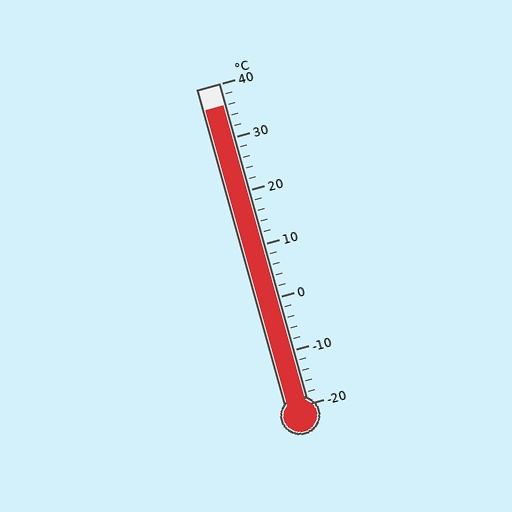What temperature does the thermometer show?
The thermometer shows approximately 36°C.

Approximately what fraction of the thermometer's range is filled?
The thermometer is filled to approximately 95% of its range.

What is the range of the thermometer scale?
The thermometer scale ranges from -20°C to 40°C.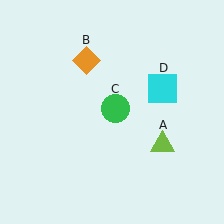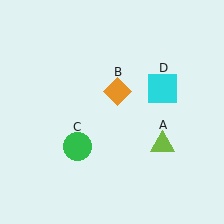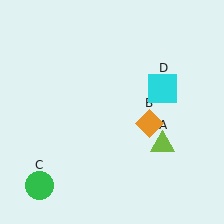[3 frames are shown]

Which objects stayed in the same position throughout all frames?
Lime triangle (object A) and cyan square (object D) remained stationary.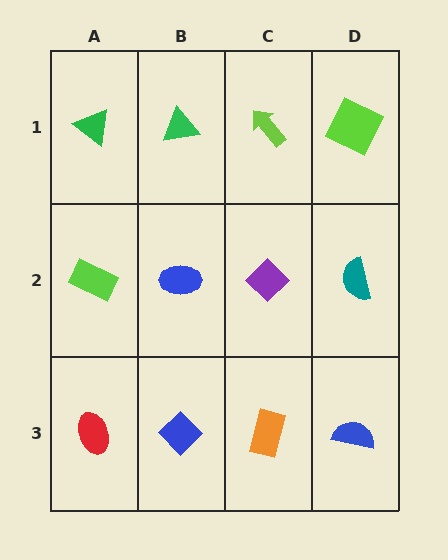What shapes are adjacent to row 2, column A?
A green triangle (row 1, column A), a red ellipse (row 3, column A), a blue ellipse (row 2, column B).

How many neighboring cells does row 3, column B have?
3.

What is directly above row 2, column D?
A lime square.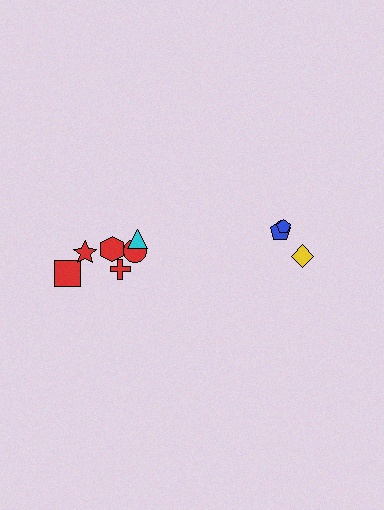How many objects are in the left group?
There are 6 objects.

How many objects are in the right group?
There are 3 objects.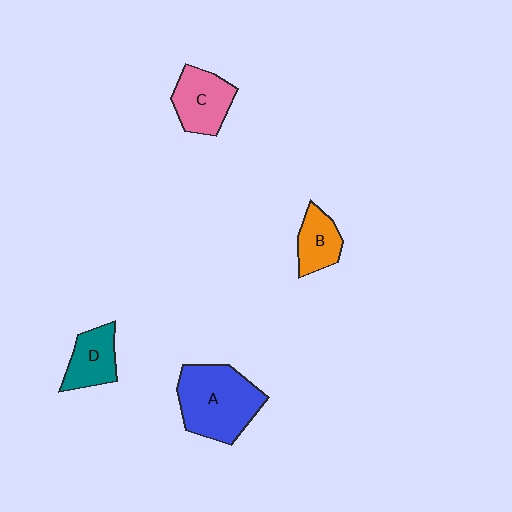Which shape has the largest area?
Shape A (blue).